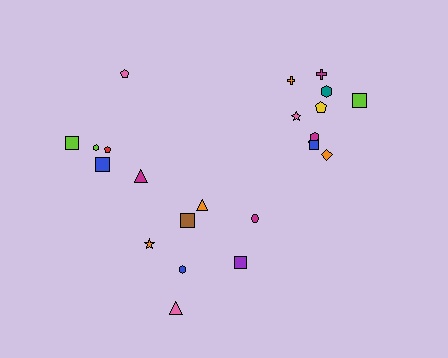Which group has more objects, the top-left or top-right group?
The top-right group.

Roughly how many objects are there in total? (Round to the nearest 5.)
Roughly 25 objects in total.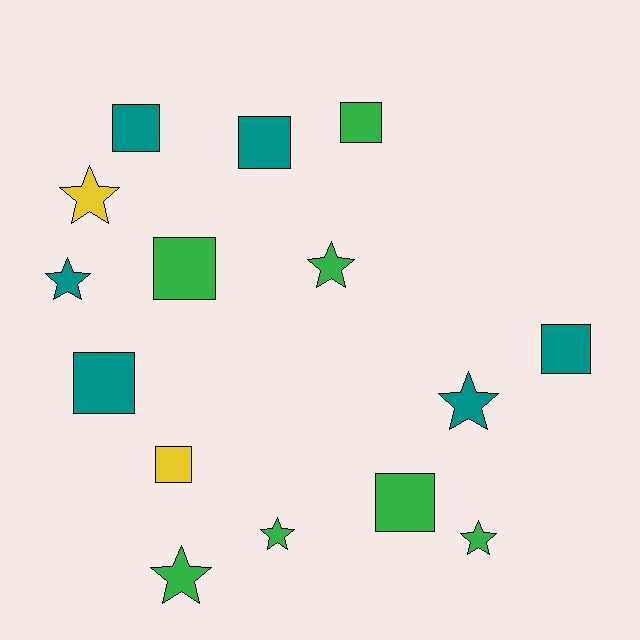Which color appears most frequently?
Green, with 7 objects.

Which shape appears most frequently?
Square, with 8 objects.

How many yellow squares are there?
There is 1 yellow square.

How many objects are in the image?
There are 15 objects.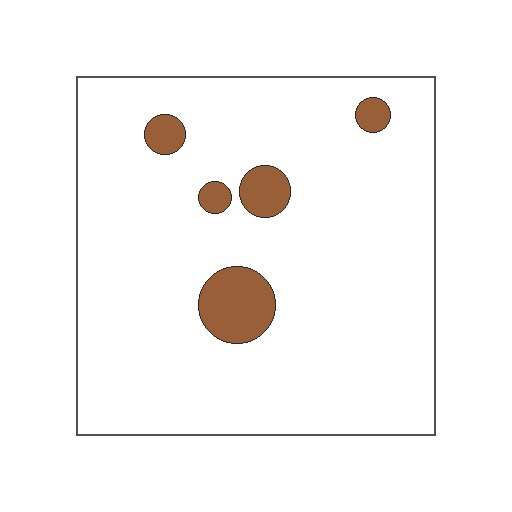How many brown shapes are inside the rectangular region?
5.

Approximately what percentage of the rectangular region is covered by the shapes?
Approximately 10%.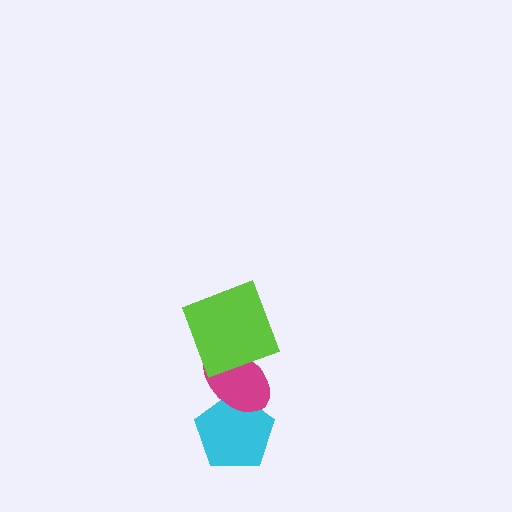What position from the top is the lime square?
The lime square is 1st from the top.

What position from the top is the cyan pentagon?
The cyan pentagon is 3rd from the top.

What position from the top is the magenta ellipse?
The magenta ellipse is 2nd from the top.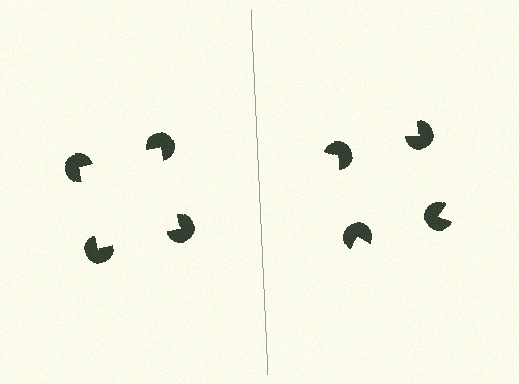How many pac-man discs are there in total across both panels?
8 — 4 on each side.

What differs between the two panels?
The pac-man discs are positioned identically on both sides; only the wedge orientations differ. On the left they align to a square; on the right they are misaligned.